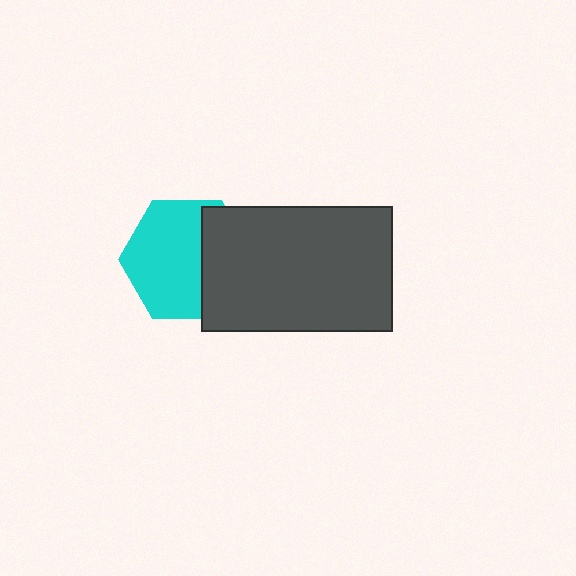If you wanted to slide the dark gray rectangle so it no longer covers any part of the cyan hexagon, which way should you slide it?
Slide it right — that is the most direct way to separate the two shapes.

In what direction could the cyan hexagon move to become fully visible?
The cyan hexagon could move left. That would shift it out from behind the dark gray rectangle entirely.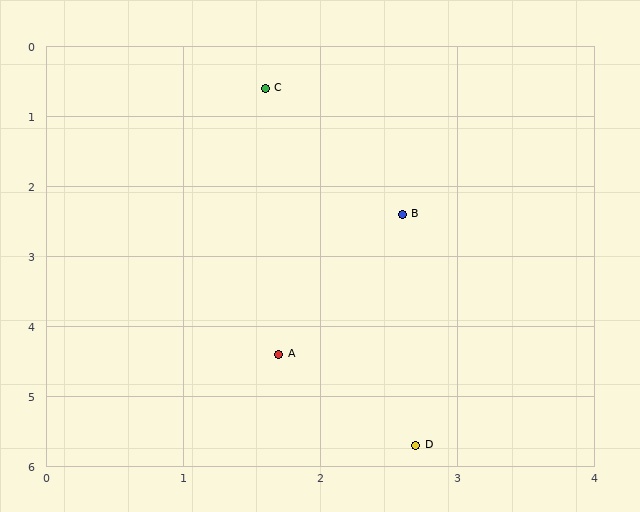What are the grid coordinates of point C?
Point C is at approximately (1.6, 0.6).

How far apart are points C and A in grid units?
Points C and A are about 3.8 grid units apart.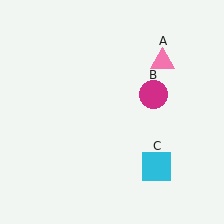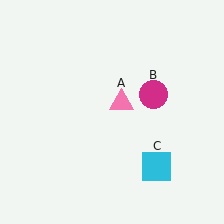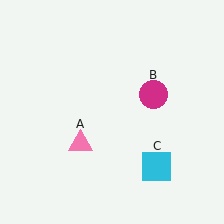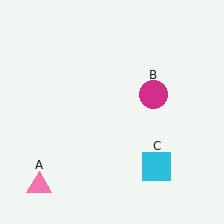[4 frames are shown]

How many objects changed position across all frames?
1 object changed position: pink triangle (object A).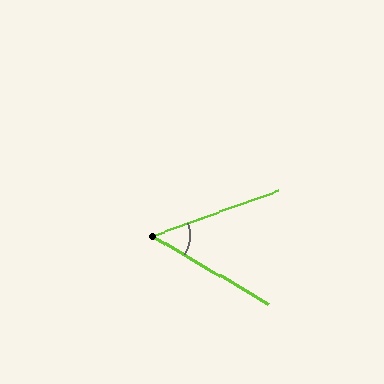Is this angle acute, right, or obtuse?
It is acute.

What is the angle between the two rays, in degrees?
Approximately 50 degrees.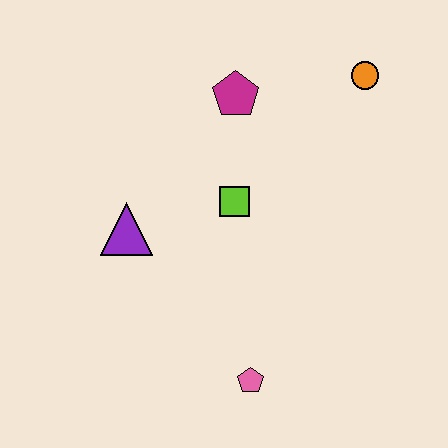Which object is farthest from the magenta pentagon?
The pink pentagon is farthest from the magenta pentagon.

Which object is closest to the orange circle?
The magenta pentagon is closest to the orange circle.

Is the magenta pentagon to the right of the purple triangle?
Yes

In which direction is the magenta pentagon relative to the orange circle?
The magenta pentagon is to the left of the orange circle.